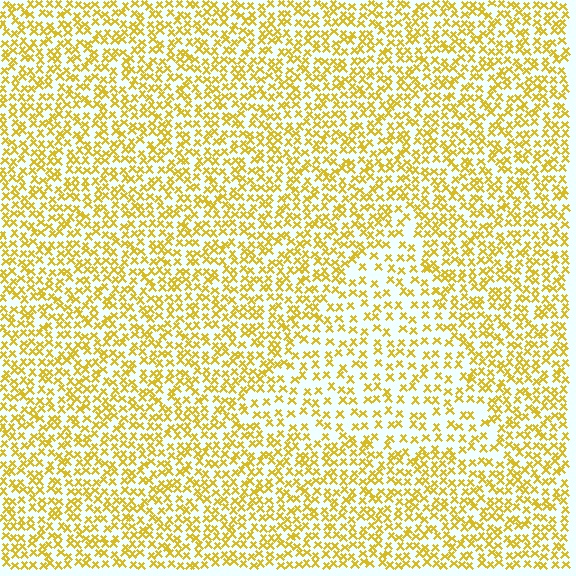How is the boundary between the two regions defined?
The boundary is defined by a change in element density (approximately 1.7x ratio). All elements are the same color, size, and shape.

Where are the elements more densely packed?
The elements are more densely packed outside the triangle boundary.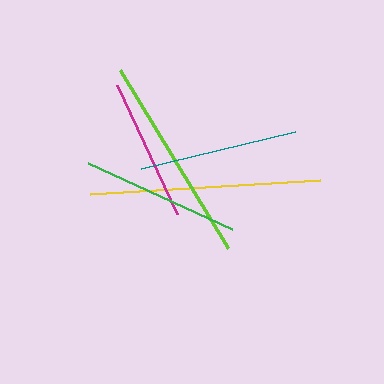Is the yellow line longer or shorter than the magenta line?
The yellow line is longer than the magenta line.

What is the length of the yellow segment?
The yellow segment is approximately 230 pixels long.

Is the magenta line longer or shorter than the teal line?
The teal line is longer than the magenta line.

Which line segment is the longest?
The yellow line is the longest at approximately 230 pixels.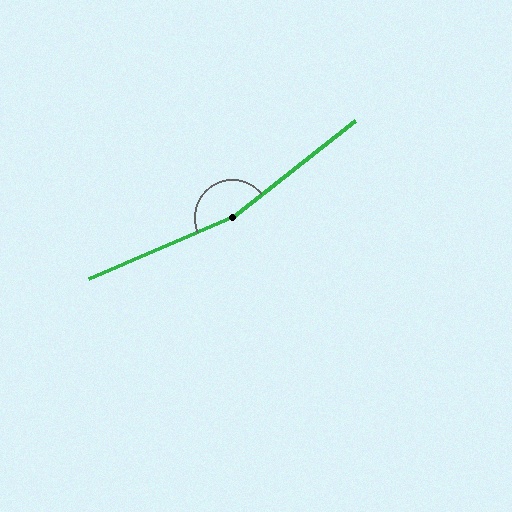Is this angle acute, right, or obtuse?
It is obtuse.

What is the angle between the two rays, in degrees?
Approximately 165 degrees.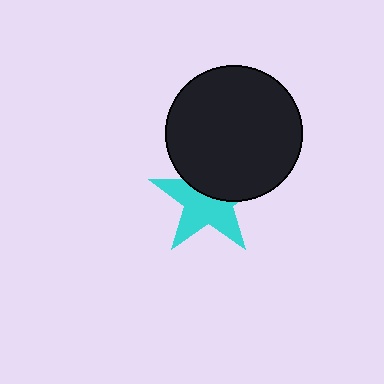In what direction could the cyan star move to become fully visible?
The cyan star could move down. That would shift it out from behind the black circle entirely.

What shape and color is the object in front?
The object in front is a black circle.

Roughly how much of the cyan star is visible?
About half of it is visible (roughly 59%).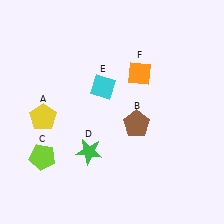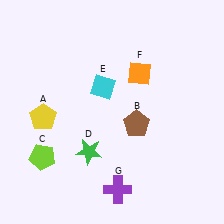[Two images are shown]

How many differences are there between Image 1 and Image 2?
There is 1 difference between the two images.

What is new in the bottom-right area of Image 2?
A purple cross (G) was added in the bottom-right area of Image 2.